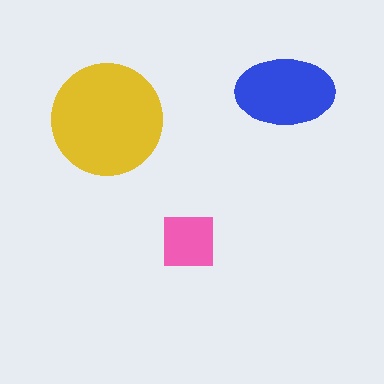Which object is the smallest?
The pink square.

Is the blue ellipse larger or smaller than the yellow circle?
Smaller.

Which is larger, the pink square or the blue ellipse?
The blue ellipse.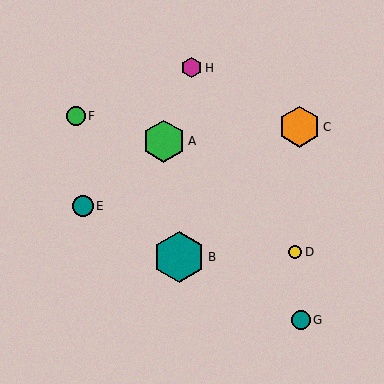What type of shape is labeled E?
Shape E is a teal circle.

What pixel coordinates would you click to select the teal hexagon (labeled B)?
Click at (179, 257) to select the teal hexagon B.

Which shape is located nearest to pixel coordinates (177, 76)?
The magenta hexagon (labeled H) at (192, 68) is nearest to that location.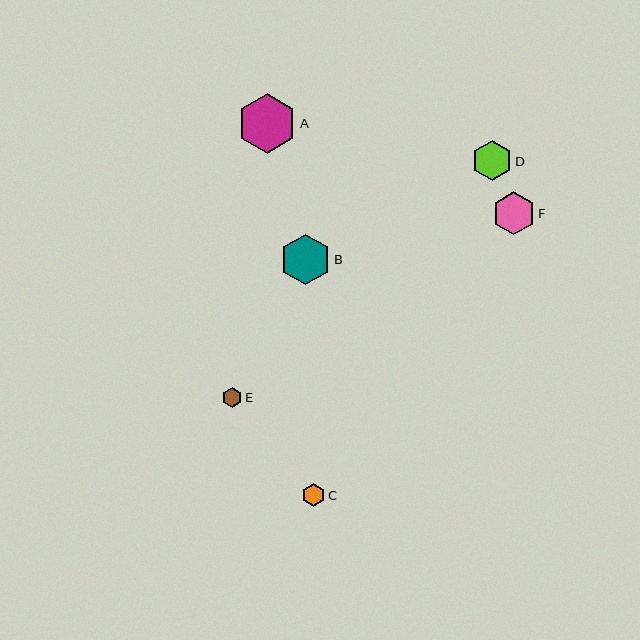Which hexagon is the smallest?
Hexagon E is the smallest with a size of approximately 20 pixels.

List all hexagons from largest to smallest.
From largest to smallest: A, B, F, D, C, E.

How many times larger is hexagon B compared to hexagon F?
Hexagon B is approximately 1.2 times the size of hexagon F.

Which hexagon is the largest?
Hexagon A is the largest with a size of approximately 60 pixels.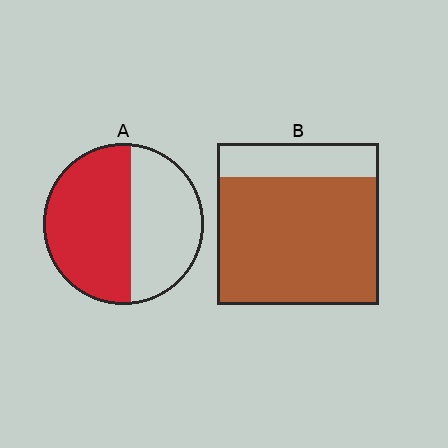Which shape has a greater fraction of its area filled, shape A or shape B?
Shape B.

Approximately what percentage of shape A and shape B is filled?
A is approximately 55% and B is approximately 80%.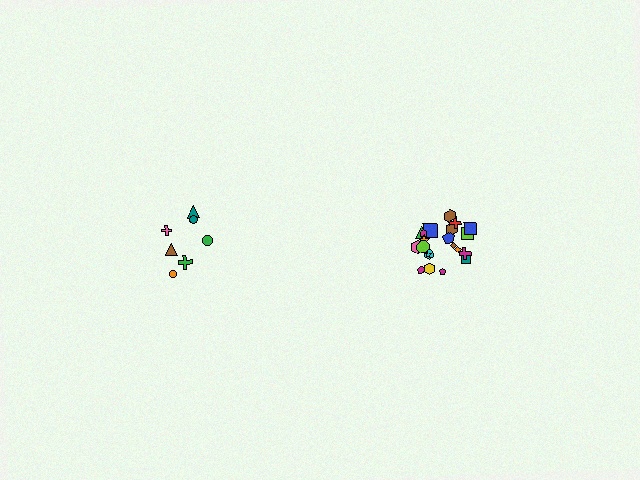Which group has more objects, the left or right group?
The right group.